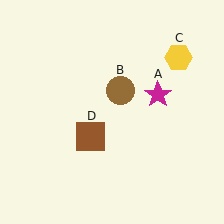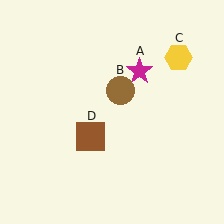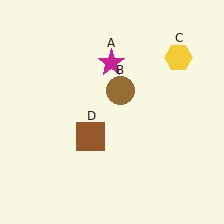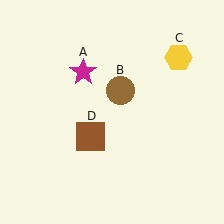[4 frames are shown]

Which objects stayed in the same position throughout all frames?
Brown circle (object B) and yellow hexagon (object C) and brown square (object D) remained stationary.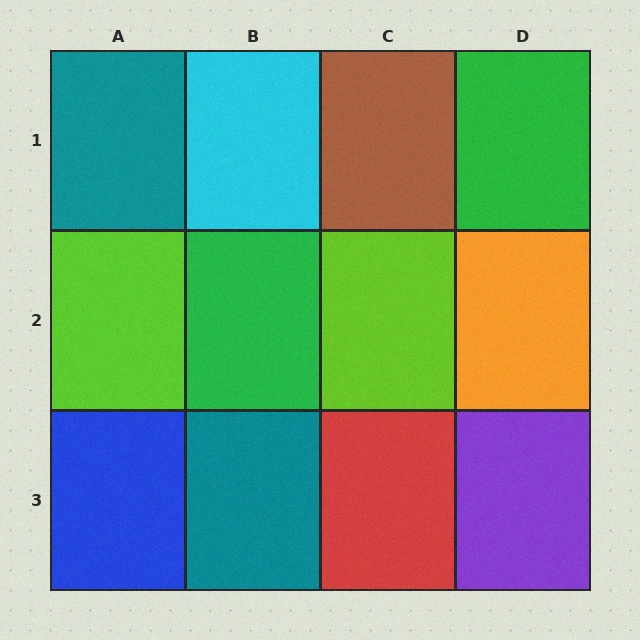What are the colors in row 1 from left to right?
Teal, cyan, brown, green.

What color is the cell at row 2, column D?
Orange.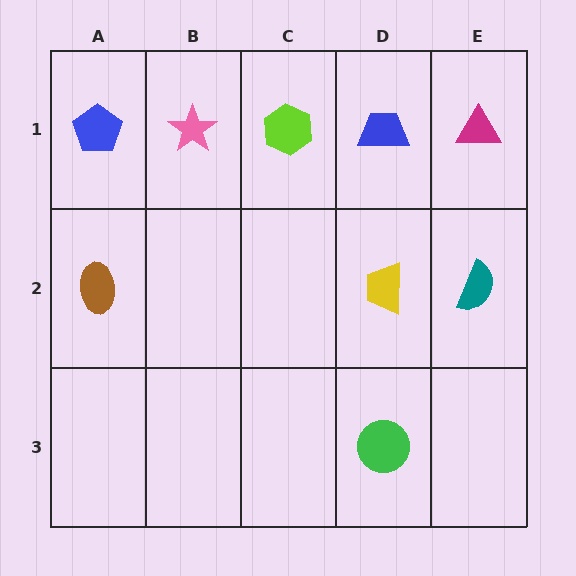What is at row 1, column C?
A lime hexagon.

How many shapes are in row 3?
1 shape.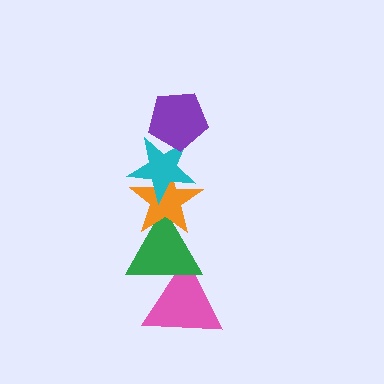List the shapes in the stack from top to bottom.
From top to bottom: the purple pentagon, the cyan star, the orange star, the green triangle, the pink triangle.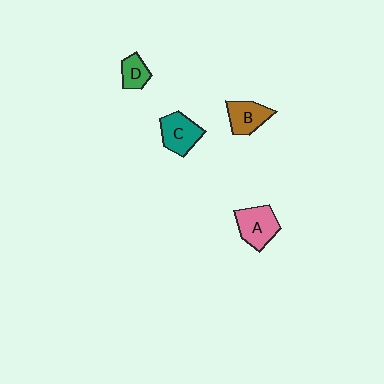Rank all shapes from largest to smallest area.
From largest to smallest: A (pink), C (teal), B (brown), D (green).